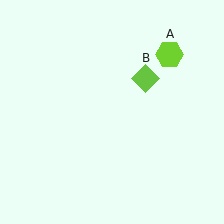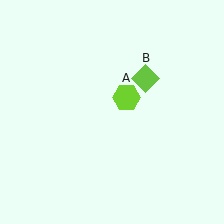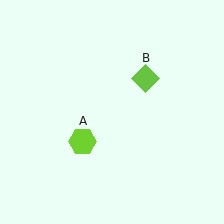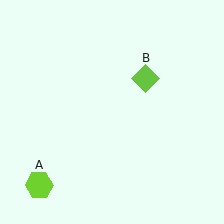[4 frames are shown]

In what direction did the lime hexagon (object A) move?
The lime hexagon (object A) moved down and to the left.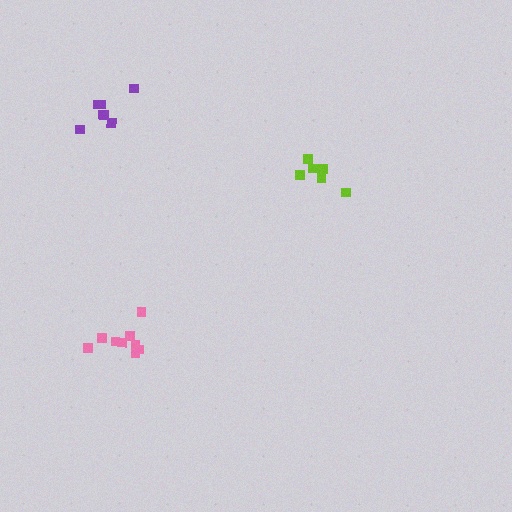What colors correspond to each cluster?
The clusters are colored: purple, pink, lime.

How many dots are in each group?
Group 1: 7 dots, Group 2: 9 dots, Group 3: 6 dots (22 total).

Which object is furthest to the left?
The purple cluster is leftmost.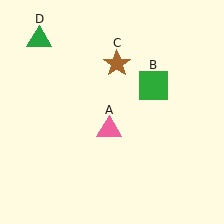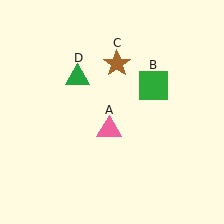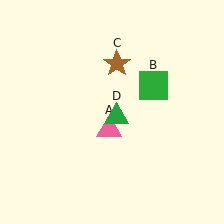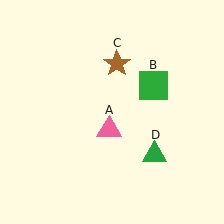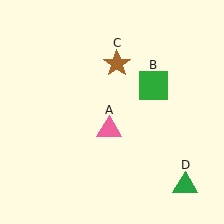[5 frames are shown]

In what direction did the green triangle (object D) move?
The green triangle (object D) moved down and to the right.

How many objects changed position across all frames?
1 object changed position: green triangle (object D).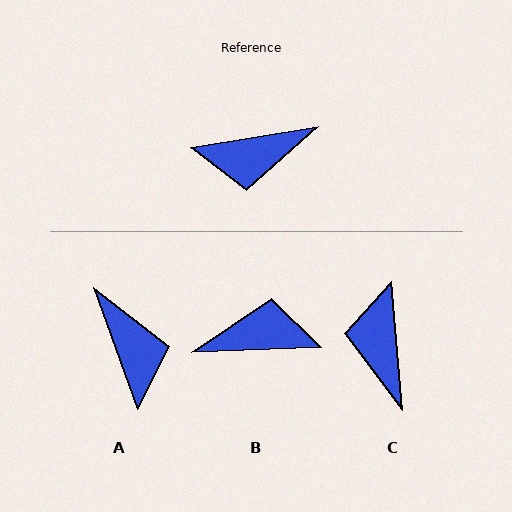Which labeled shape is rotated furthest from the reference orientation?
B, about 173 degrees away.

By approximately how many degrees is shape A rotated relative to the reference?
Approximately 101 degrees counter-clockwise.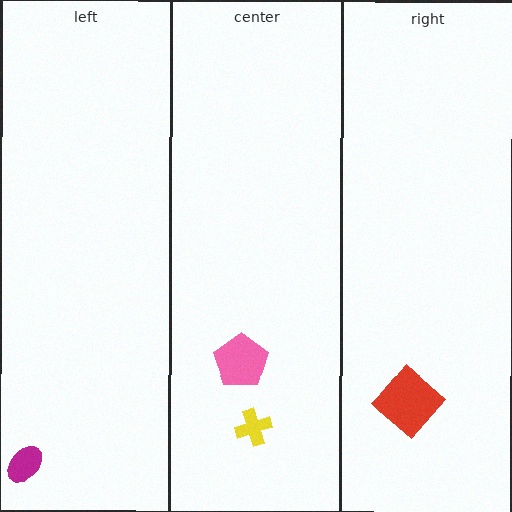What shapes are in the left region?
The magenta ellipse.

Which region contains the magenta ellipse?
The left region.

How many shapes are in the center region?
2.